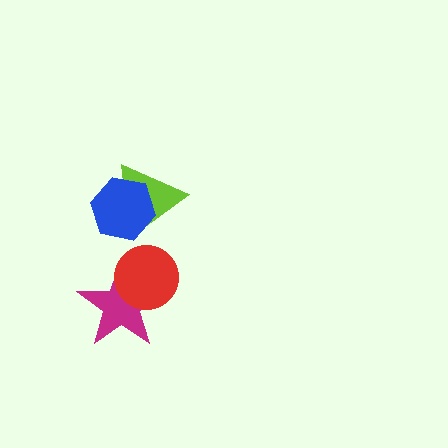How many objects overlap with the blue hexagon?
1 object overlaps with the blue hexagon.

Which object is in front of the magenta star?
The red circle is in front of the magenta star.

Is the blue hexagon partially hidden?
No, no other shape covers it.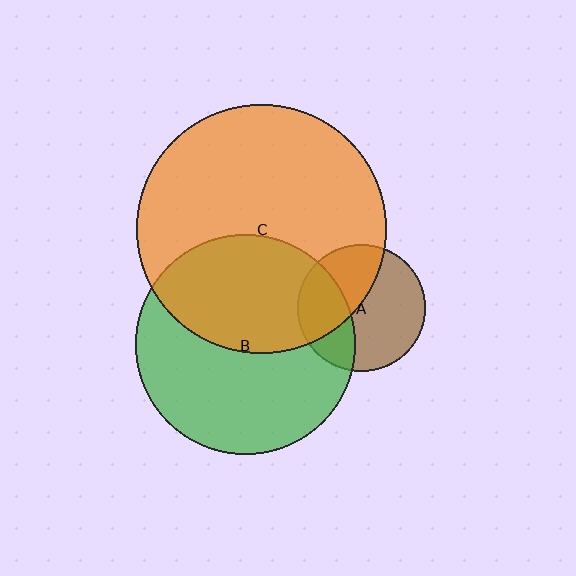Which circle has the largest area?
Circle C (orange).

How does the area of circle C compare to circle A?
Approximately 3.8 times.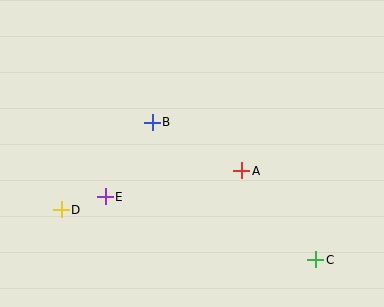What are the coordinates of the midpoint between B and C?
The midpoint between B and C is at (234, 191).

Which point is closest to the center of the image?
Point B at (152, 122) is closest to the center.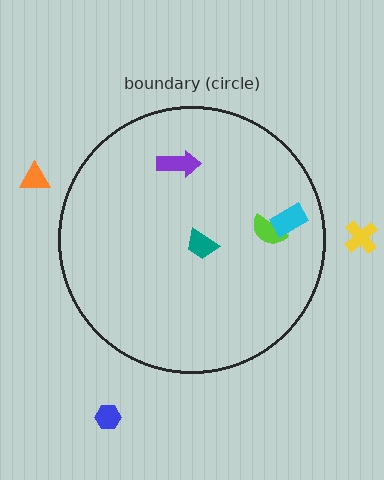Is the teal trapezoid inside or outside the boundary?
Inside.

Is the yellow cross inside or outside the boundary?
Outside.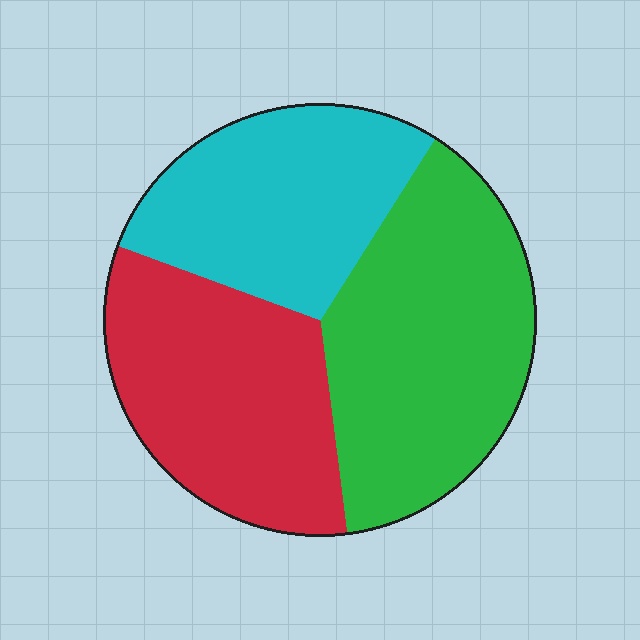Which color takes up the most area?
Green, at roughly 40%.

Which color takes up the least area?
Cyan, at roughly 30%.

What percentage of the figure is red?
Red covers around 35% of the figure.